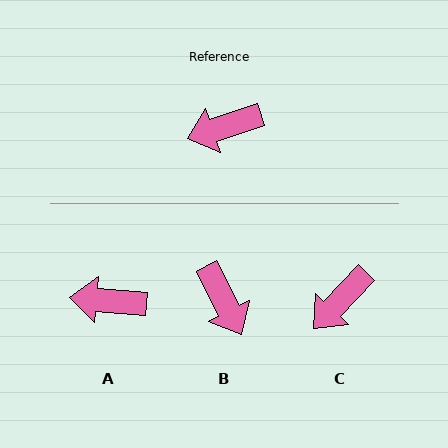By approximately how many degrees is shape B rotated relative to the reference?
Approximately 99 degrees counter-clockwise.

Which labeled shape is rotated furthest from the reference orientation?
B, about 99 degrees away.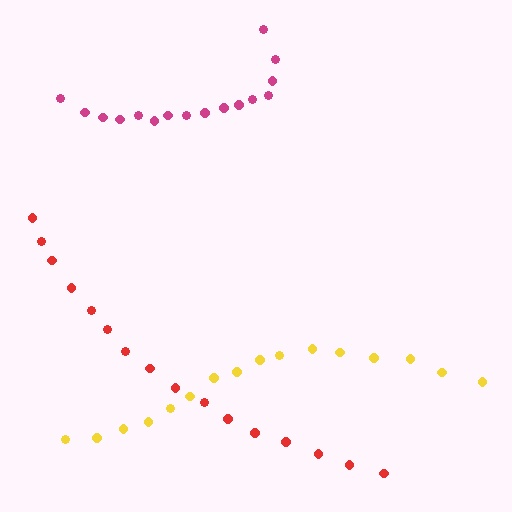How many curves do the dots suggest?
There are 3 distinct paths.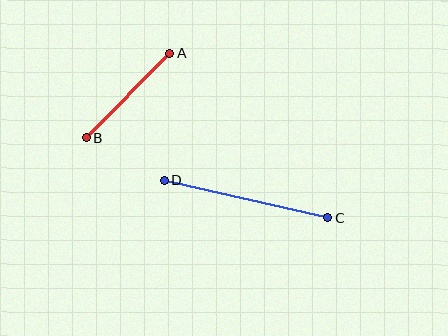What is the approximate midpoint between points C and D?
The midpoint is at approximately (246, 199) pixels.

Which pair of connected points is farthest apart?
Points C and D are farthest apart.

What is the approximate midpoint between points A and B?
The midpoint is at approximately (128, 95) pixels.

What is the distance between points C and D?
The distance is approximately 168 pixels.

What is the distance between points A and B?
The distance is approximately 118 pixels.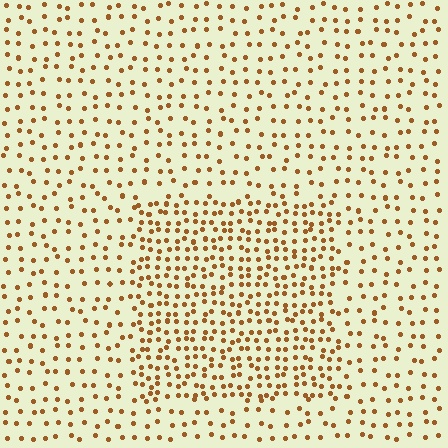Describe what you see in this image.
The image contains small brown elements arranged at two different densities. A rectangle-shaped region is visible where the elements are more densely packed than the surrounding area.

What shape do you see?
I see a rectangle.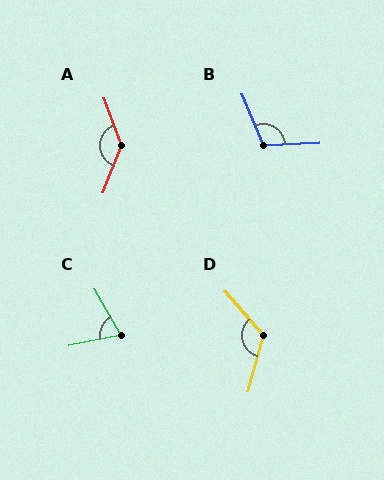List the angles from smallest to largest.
C (71°), B (110°), D (123°), A (138°).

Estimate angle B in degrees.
Approximately 110 degrees.